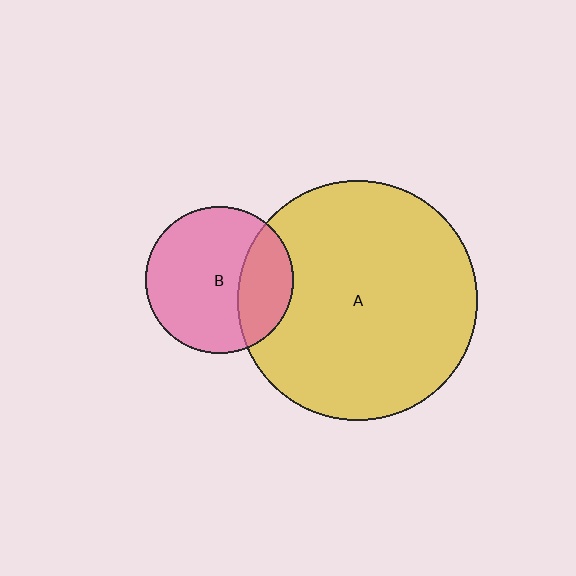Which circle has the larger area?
Circle A (yellow).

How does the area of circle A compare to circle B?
Approximately 2.7 times.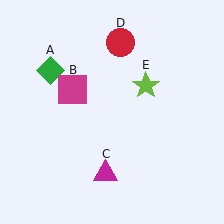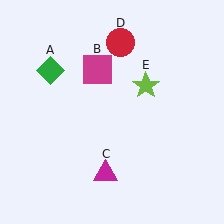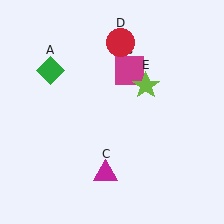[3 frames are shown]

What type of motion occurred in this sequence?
The magenta square (object B) rotated clockwise around the center of the scene.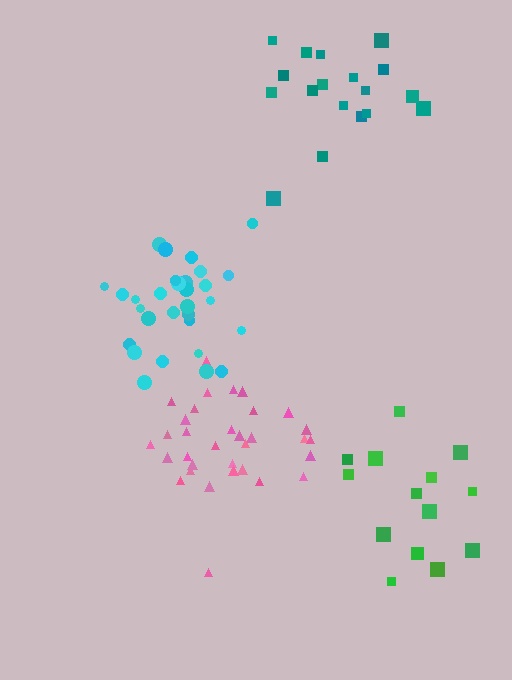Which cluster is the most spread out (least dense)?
Green.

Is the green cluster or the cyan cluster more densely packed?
Cyan.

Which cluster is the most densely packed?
Cyan.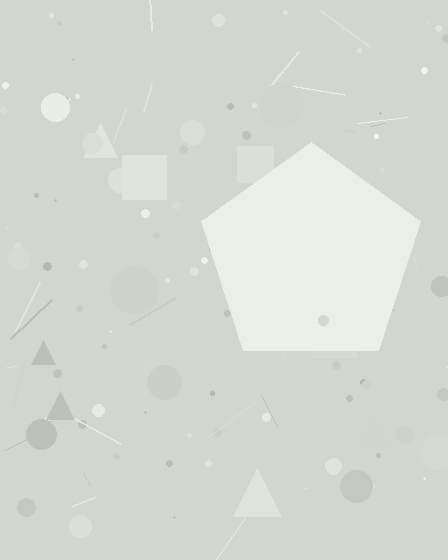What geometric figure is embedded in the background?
A pentagon is embedded in the background.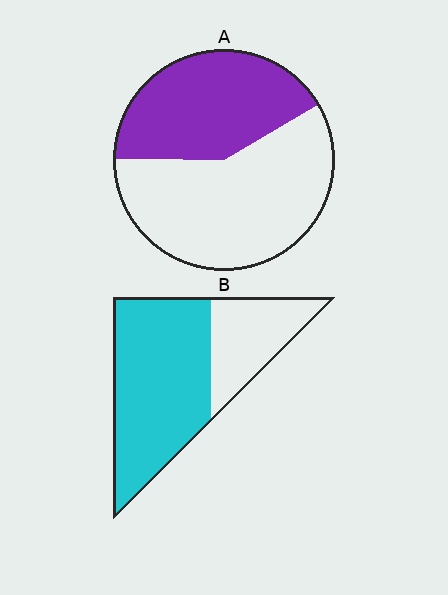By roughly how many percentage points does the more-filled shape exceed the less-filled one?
By roughly 25 percentage points (B over A).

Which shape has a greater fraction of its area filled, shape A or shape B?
Shape B.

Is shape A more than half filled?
No.